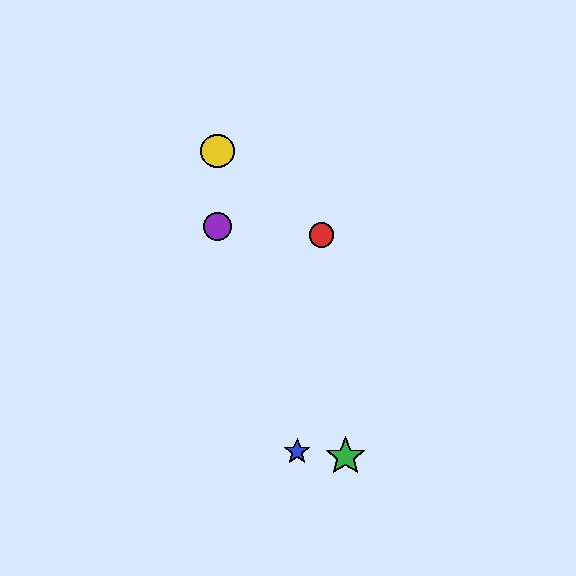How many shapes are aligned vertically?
2 shapes (the yellow circle, the purple circle) are aligned vertically.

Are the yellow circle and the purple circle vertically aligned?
Yes, both are at x≈217.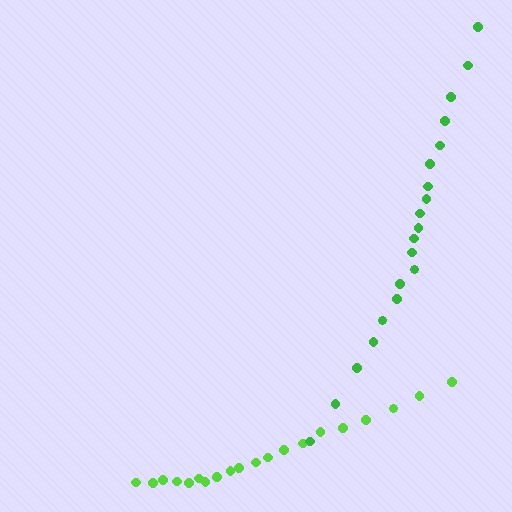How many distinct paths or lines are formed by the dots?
There are 2 distinct paths.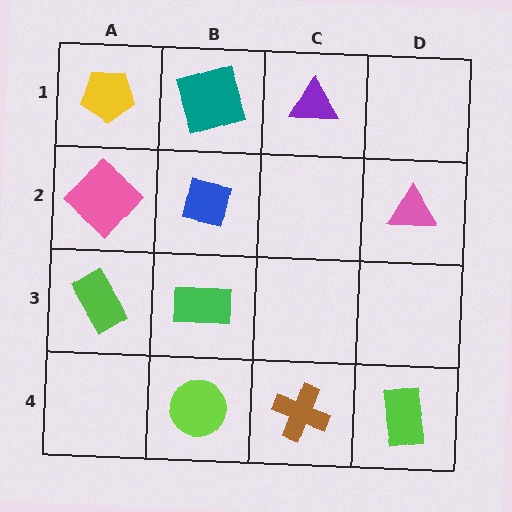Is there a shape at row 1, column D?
No, that cell is empty.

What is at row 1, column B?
A teal square.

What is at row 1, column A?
A yellow pentagon.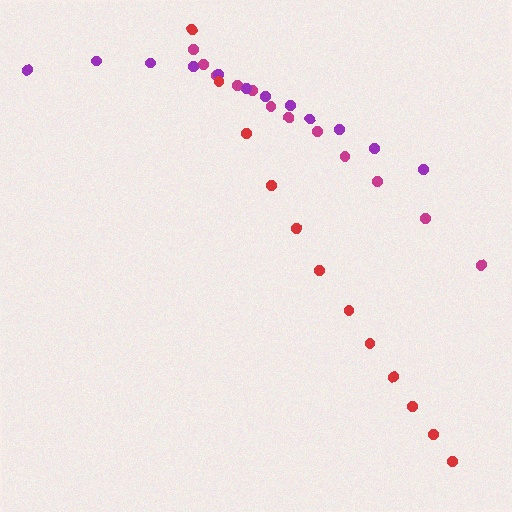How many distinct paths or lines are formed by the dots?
There are 3 distinct paths.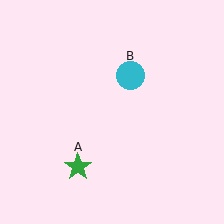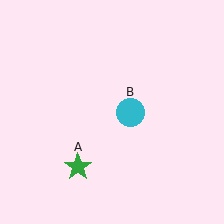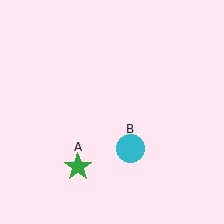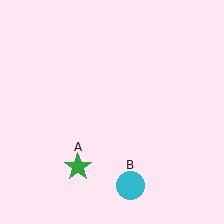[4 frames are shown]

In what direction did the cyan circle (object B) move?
The cyan circle (object B) moved down.